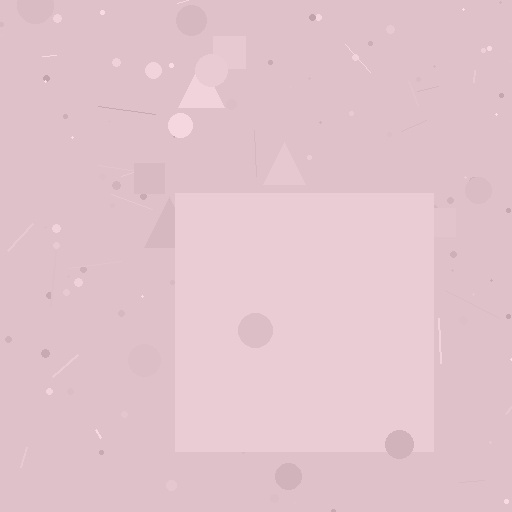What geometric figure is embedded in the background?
A square is embedded in the background.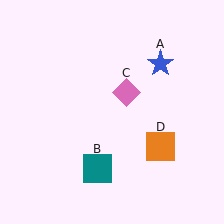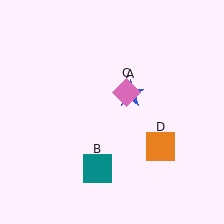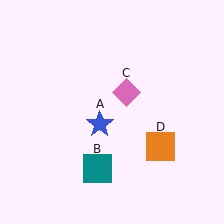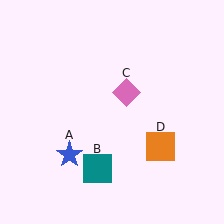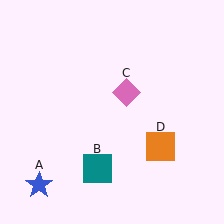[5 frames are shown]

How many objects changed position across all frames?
1 object changed position: blue star (object A).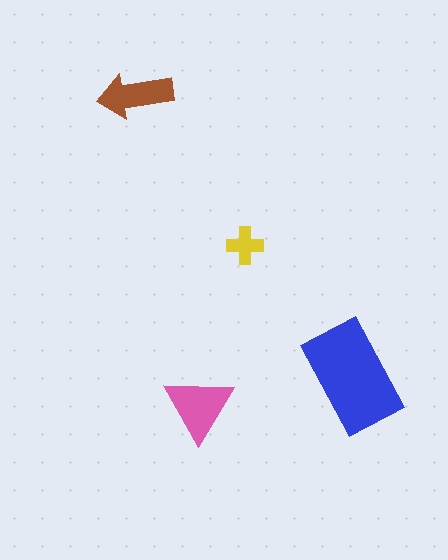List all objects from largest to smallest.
The blue rectangle, the pink triangle, the brown arrow, the yellow cross.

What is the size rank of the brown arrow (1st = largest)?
3rd.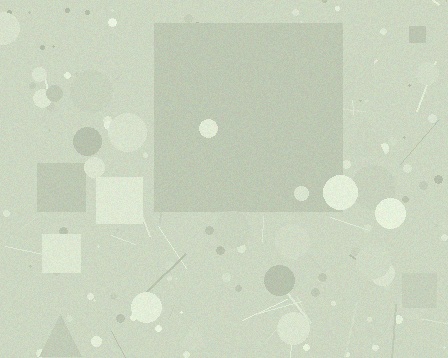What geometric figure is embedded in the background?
A square is embedded in the background.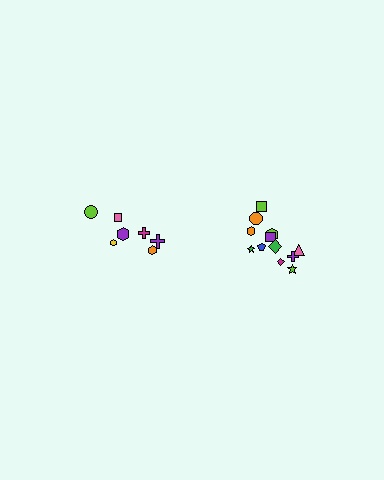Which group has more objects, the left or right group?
The right group.